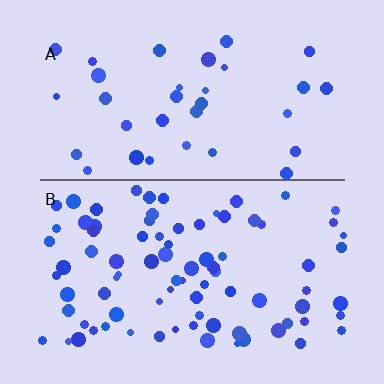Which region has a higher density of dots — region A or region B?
B (the bottom).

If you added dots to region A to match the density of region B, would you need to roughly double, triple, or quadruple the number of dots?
Approximately double.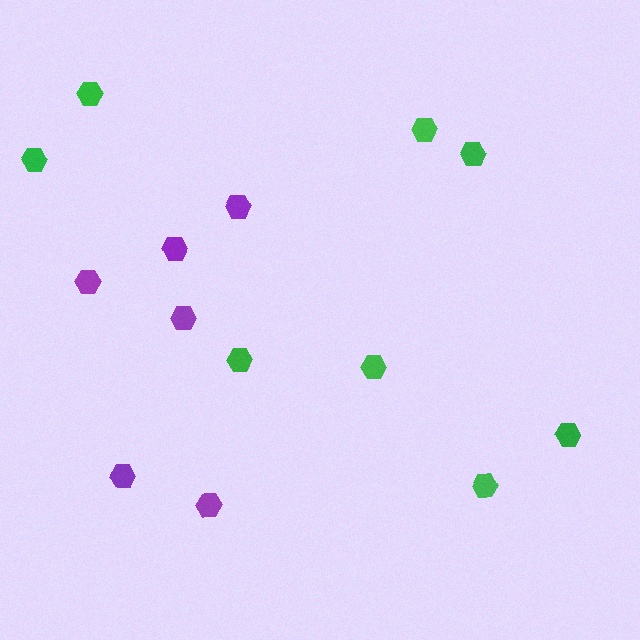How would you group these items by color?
There are 2 groups: one group of green hexagons (8) and one group of purple hexagons (6).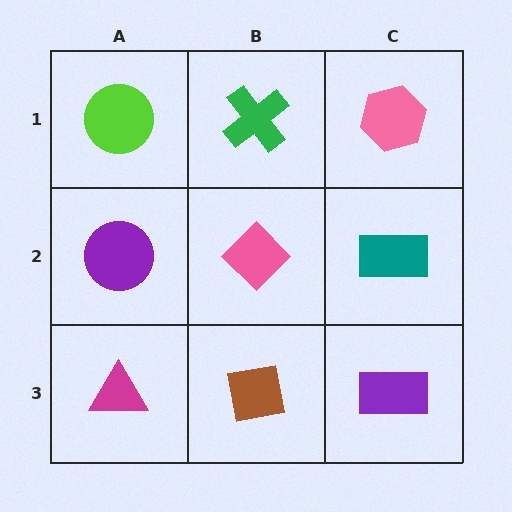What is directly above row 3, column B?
A pink diamond.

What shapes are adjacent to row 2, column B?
A green cross (row 1, column B), a brown square (row 3, column B), a purple circle (row 2, column A), a teal rectangle (row 2, column C).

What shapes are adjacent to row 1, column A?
A purple circle (row 2, column A), a green cross (row 1, column B).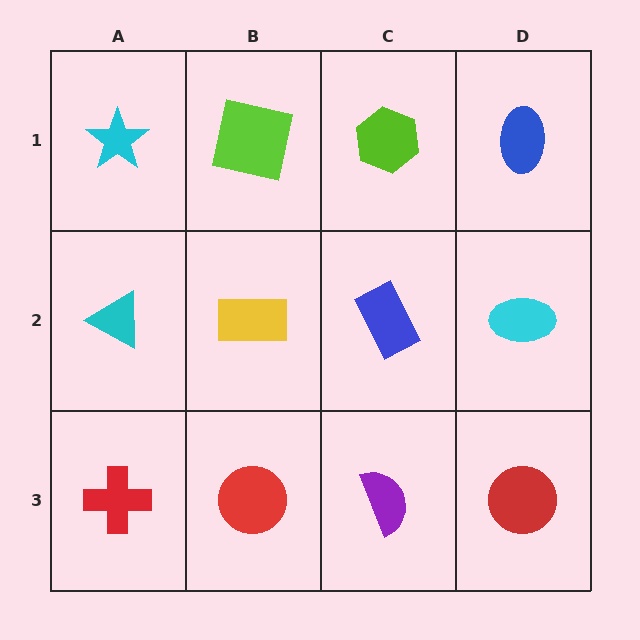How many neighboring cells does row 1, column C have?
3.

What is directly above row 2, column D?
A blue ellipse.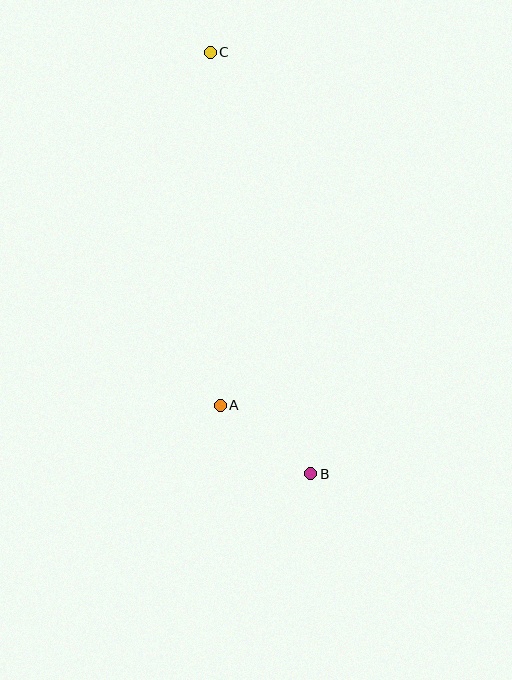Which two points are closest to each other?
Points A and B are closest to each other.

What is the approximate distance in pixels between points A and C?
The distance between A and C is approximately 353 pixels.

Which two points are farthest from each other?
Points B and C are farthest from each other.